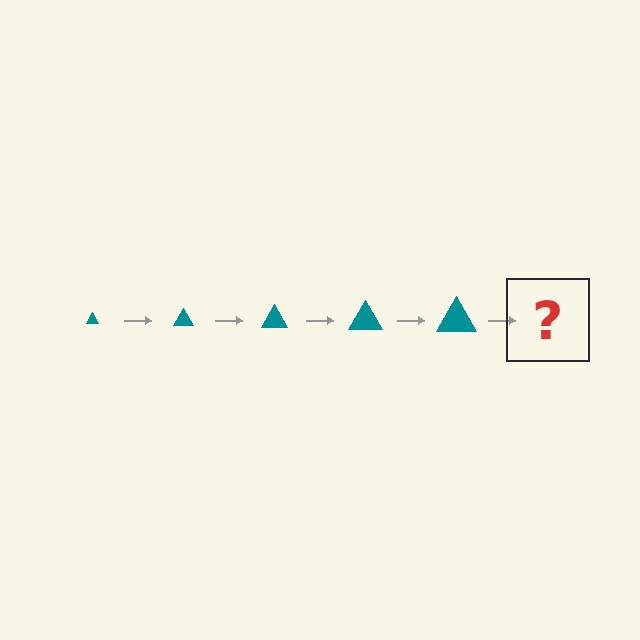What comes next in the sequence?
The next element should be a teal triangle, larger than the previous one.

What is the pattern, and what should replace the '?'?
The pattern is that the triangle gets progressively larger each step. The '?' should be a teal triangle, larger than the previous one.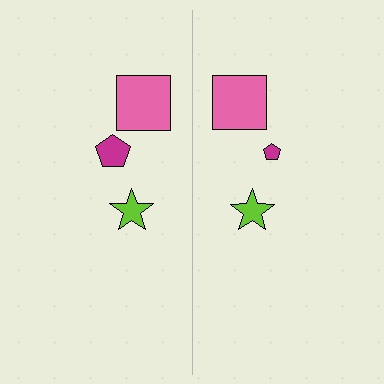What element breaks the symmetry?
The magenta pentagon on the right side has a different size than its mirror counterpart.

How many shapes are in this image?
There are 6 shapes in this image.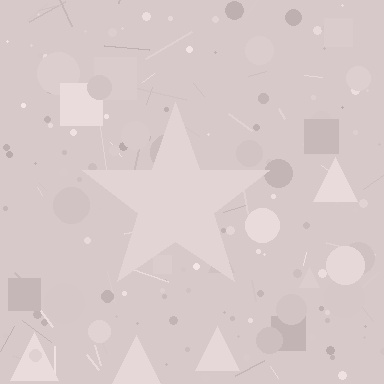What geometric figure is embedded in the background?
A star is embedded in the background.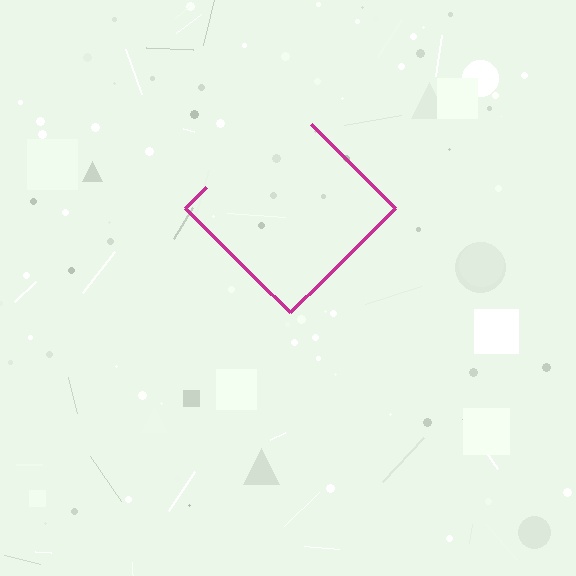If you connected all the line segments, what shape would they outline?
They would outline a diamond.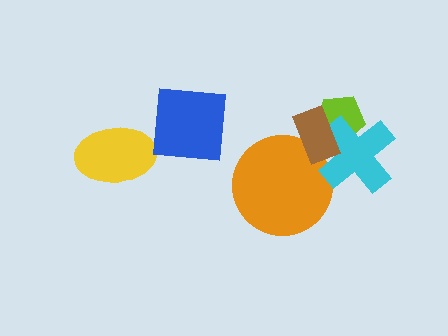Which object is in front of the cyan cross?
The brown rectangle is in front of the cyan cross.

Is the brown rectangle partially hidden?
No, no other shape covers it.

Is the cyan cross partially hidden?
Yes, it is partially covered by another shape.